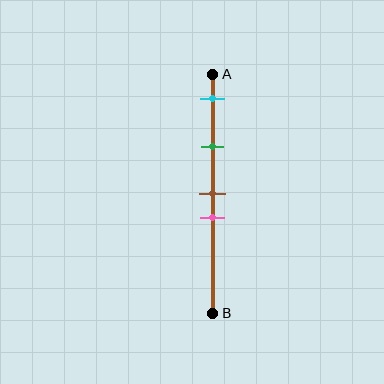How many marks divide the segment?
There are 4 marks dividing the segment.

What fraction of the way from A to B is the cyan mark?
The cyan mark is approximately 10% (0.1) of the way from A to B.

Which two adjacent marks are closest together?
The brown and pink marks are the closest adjacent pair.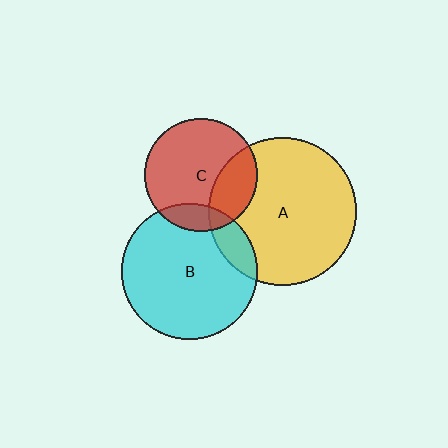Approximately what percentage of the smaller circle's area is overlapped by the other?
Approximately 15%.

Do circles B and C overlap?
Yes.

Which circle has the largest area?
Circle A (yellow).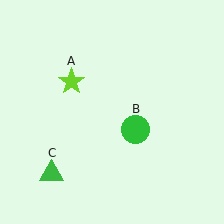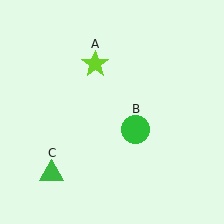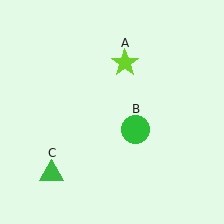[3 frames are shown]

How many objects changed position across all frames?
1 object changed position: lime star (object A).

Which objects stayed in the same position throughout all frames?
Green circle (object B) and green triangle (object C) remained stationary.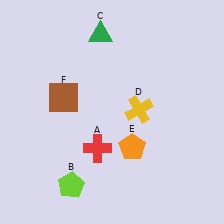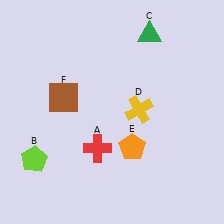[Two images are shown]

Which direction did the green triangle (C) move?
The green triangle (C) moved right.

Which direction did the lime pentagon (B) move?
The lime pentagon (B) moved left.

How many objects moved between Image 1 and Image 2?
2 objects moved between the two images.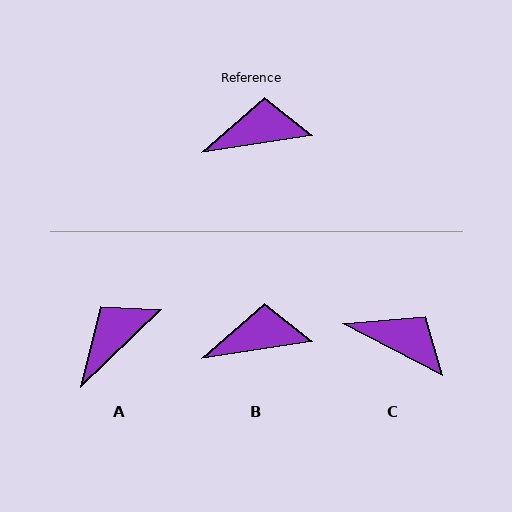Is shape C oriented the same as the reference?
No, it is off by about 36 degrees.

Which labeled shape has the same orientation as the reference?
B.